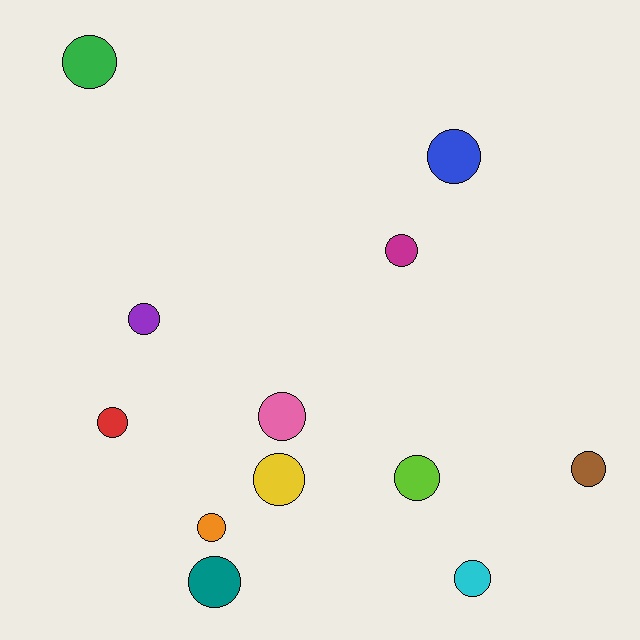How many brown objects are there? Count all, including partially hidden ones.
There is 1 brown object.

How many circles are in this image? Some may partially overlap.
There are 12 circles.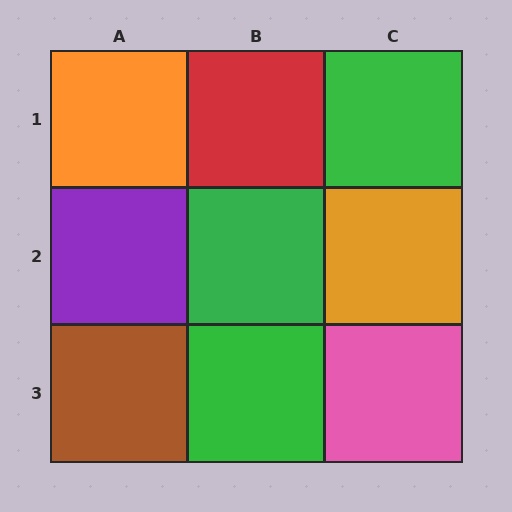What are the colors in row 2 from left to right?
Purple, green, orange.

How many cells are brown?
1 cell is brown.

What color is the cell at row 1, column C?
Green.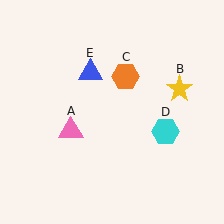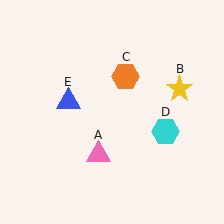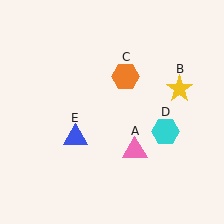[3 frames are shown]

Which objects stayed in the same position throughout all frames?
Yellow star (object B) and orange hexagon (object C) and cyan hexagon (object D) remained stationary.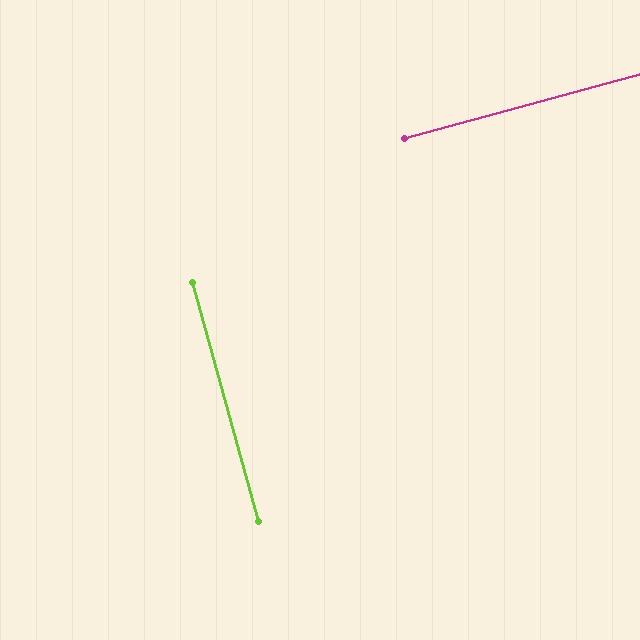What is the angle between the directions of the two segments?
Approximately 90 degrees.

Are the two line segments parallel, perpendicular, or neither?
Perpendicular — they meet at approximately 90°.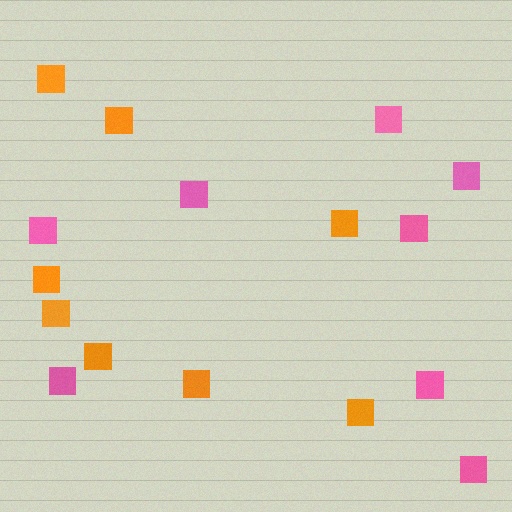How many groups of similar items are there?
There are 2 groups: one group of orange squares (8) and one group of pink squares (8).